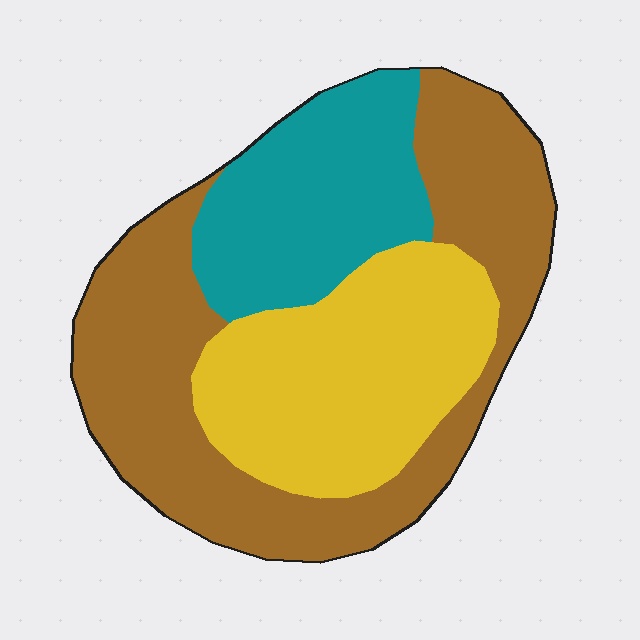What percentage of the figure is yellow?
Yellow takes up about one third (1/3) of the figure.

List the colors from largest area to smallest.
From largest to smallest: brown, yellow, teal.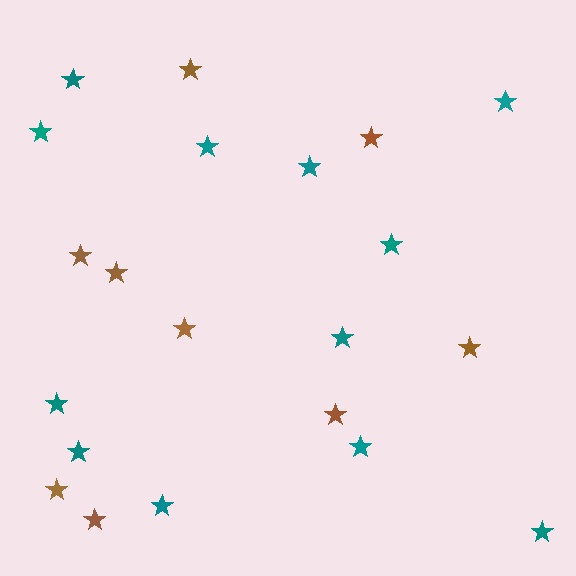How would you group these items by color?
There are 2 groups: one group of brown stars (9) and one group of teal stars (12).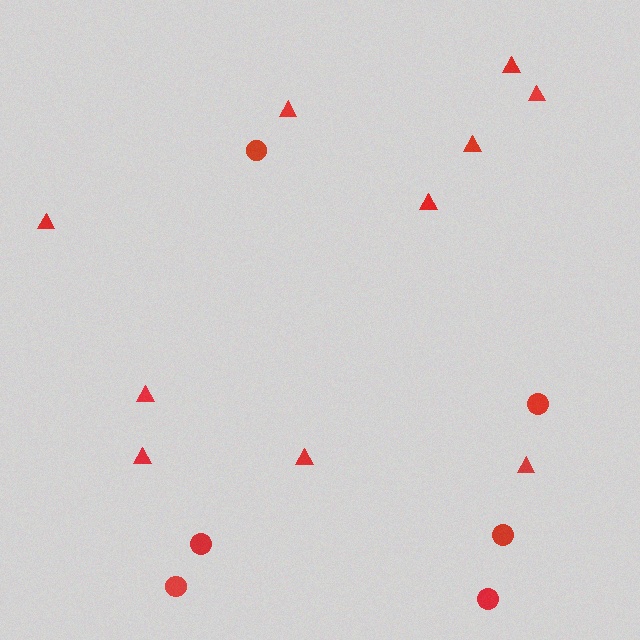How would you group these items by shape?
There are 2 groups: one group of triangles (10) and one group of circles (6).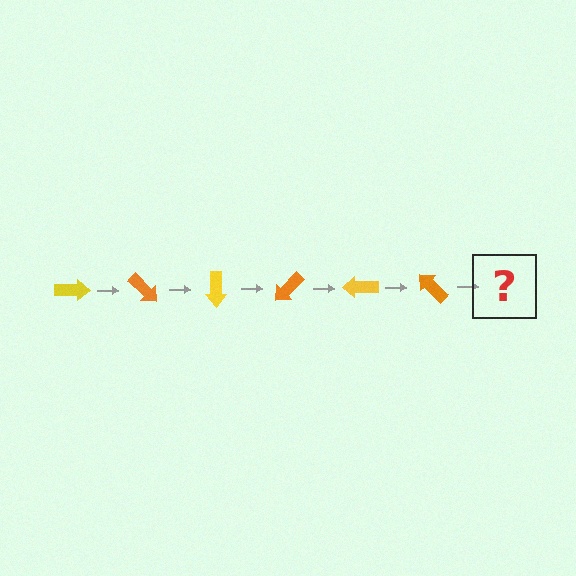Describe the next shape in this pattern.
It should be a yellow arrow, rotated 270 degrees from the start.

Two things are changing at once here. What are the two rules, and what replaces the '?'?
The two rules are that it rotates 45 degrees each step and the color cycles through yellow and orange. The '?' should be a yellow arrow, rotated 270 degrees from the start.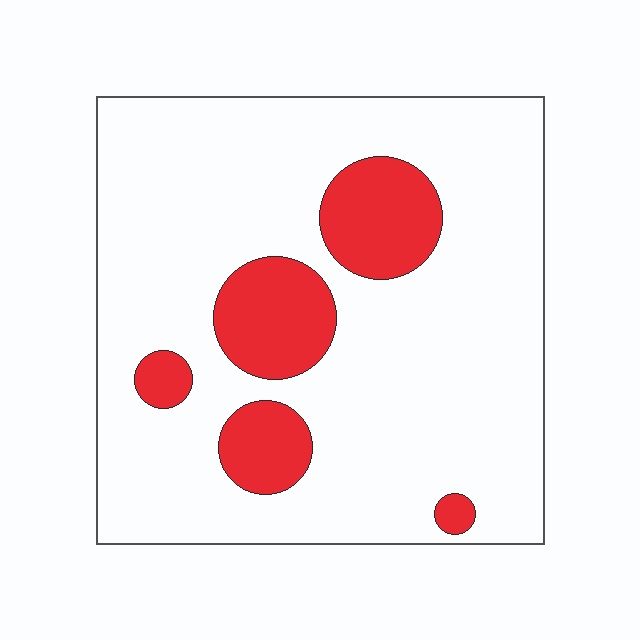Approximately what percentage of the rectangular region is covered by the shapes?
Approximately 15%.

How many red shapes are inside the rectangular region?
5.